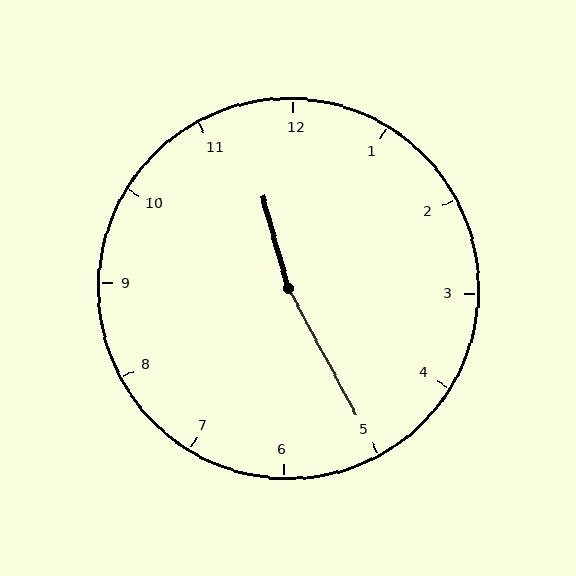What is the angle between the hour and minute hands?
Approximately 168 degrees.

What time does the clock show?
11:25.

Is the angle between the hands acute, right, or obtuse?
It is obtuse.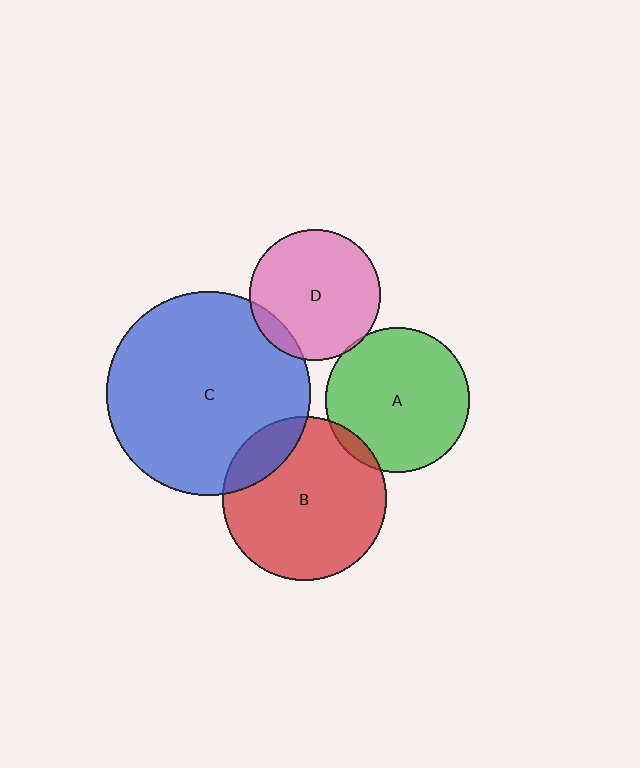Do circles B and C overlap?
Yes.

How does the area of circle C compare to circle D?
Approximately 2.4 times.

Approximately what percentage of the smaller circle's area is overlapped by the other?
Approximately 15%.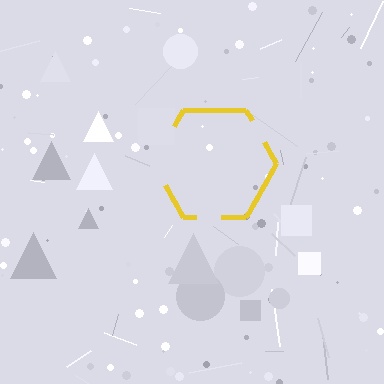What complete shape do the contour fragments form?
The contour fragments form a hexagon.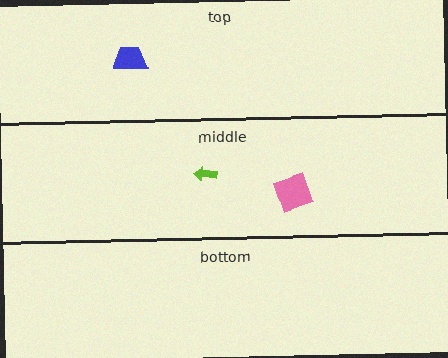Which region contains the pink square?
The middle region.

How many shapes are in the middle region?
2.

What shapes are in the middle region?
The lime arrow, the pink square.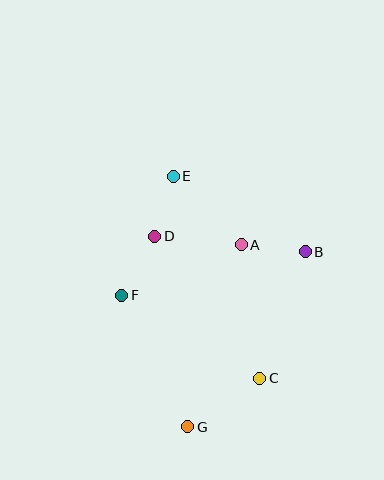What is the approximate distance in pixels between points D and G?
The distance between D and G is approximately 194 pixels.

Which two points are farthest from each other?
Points E and G are farthest from each other.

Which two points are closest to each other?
Points D and E are closest to each other.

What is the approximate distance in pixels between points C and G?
The distance between C and G is approximately 87 pixels.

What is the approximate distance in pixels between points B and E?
The distance between B and E is approximately 152 pixels.